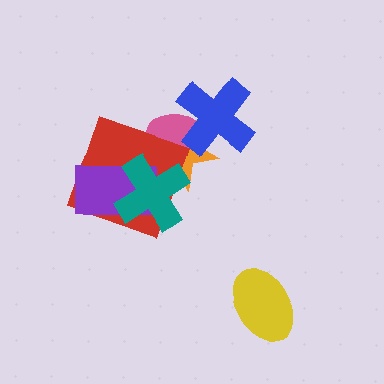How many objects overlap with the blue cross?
2 objects overlap with the blue cross.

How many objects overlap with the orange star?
4 objects overlap with the orange star.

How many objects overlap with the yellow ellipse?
0 objects overlap with the yellow ellipse.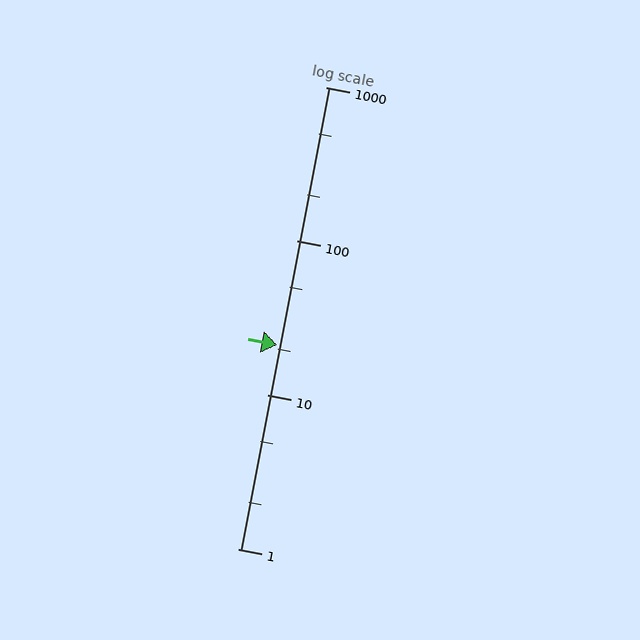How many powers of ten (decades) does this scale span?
The scale spans 3 decades, from 1 to 1000.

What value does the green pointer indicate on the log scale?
The pointer indicates approximately 21.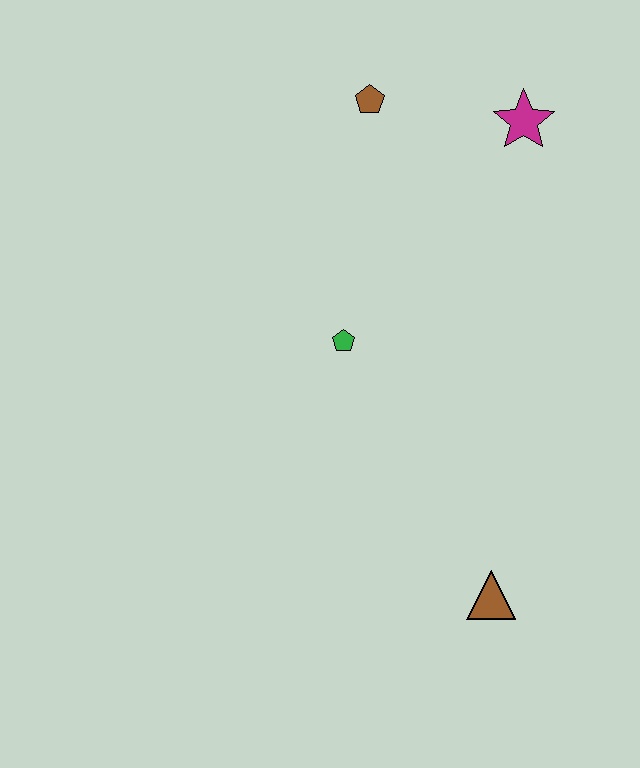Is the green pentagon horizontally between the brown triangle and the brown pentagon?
No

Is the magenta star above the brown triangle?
Yes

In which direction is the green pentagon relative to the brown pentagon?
The green pentagon is below the brown pentagon.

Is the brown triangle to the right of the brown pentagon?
Yes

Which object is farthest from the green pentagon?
The brown triangle is farthest from the green pentagon.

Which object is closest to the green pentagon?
The brown pentagon is closest to the green pentagon.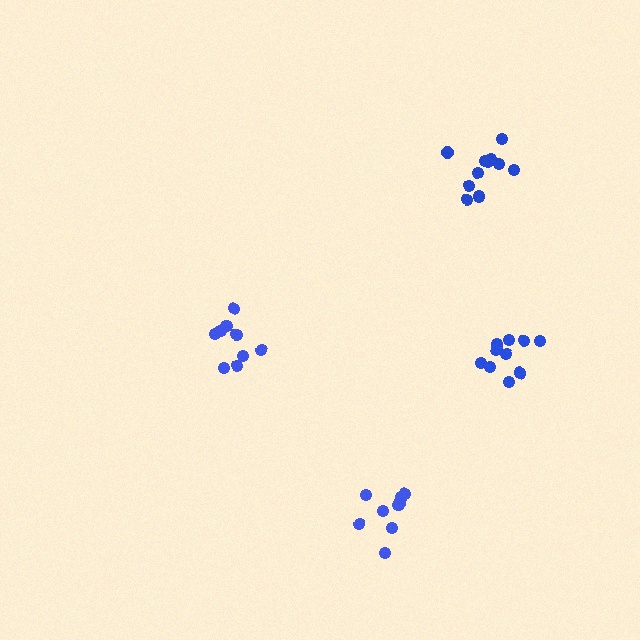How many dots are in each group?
Group 1: 9 dots, Group 2: 11 dots, Group 3: 11 dots, Group 4: 9 dots (40 total).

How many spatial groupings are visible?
There are 4 spatial groupings.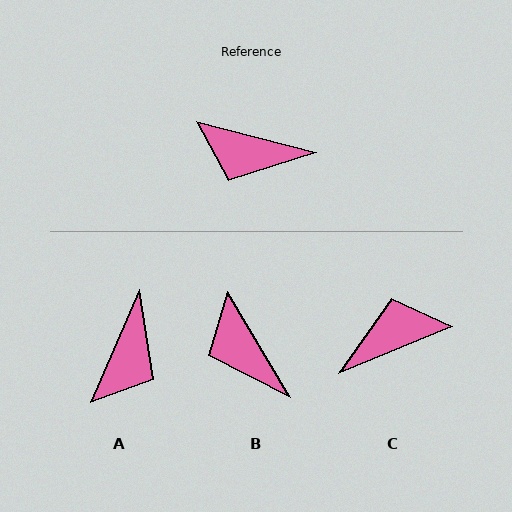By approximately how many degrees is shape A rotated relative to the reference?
Approximately 81 degrees counter-clockwise.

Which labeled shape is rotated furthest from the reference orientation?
C, about 143 degrees away.